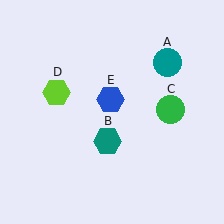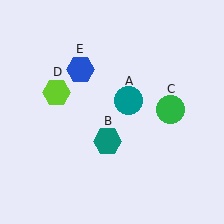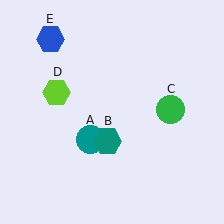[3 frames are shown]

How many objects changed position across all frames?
2 objects changed position: teal circle (object A), blue hexagon (object E).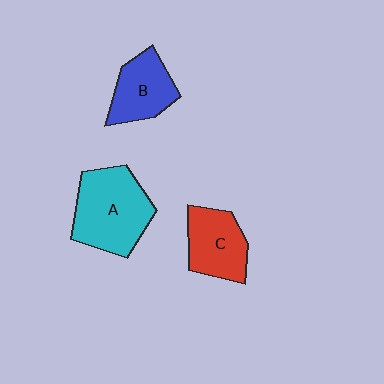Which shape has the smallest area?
Shape B (blue).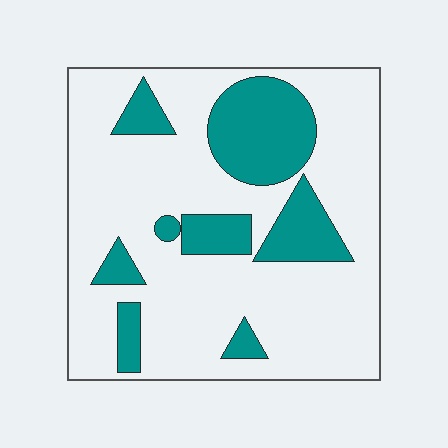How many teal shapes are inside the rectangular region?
8.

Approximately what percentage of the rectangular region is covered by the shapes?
Approximately 25%.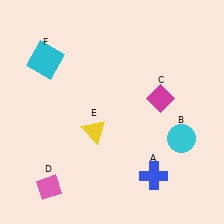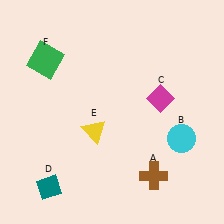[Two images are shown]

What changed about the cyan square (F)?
In Image 1, F is cyan. In Image 2, it changed to green.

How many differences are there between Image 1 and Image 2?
There are 3 differences between the two images.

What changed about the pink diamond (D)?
In Image 1, D is pink. In Image 2, it changed to teal.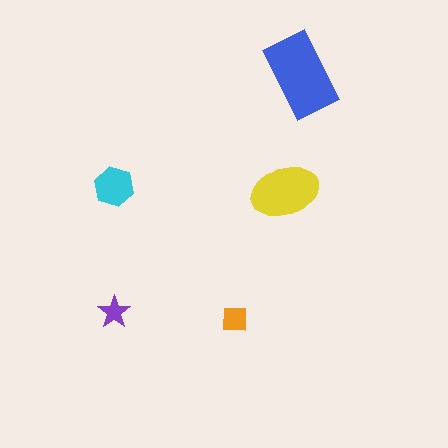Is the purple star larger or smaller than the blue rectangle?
Smaller.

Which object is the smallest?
The purple star.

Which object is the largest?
The blue rectangle.